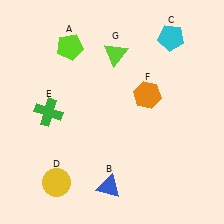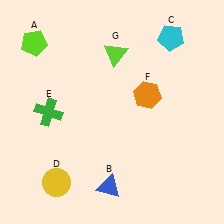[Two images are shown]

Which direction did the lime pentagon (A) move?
The lime pentagon (A) moved left.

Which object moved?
The lime pentagon (A) moved left.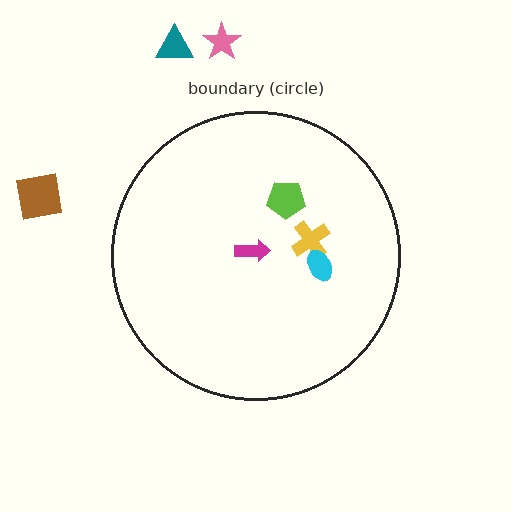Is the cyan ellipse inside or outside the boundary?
Inside.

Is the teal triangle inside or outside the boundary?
Outside.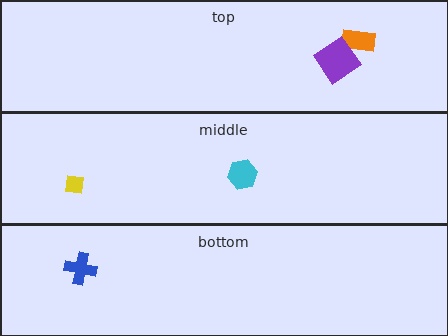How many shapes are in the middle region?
2.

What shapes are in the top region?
The orange rectangle, the purple diamond.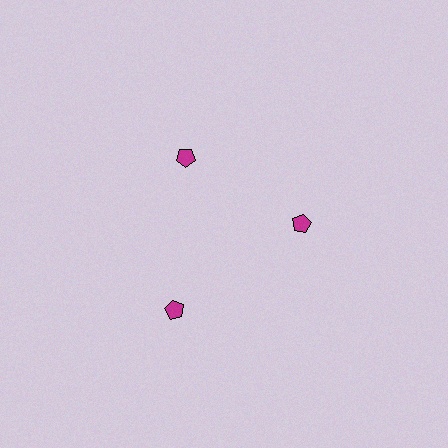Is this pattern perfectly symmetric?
No. The 3 magenta pentagons are arranged in a ring, but one element near the 7 o'clock position is pushed outward from the center, breaking the 3-fold rotational symmetry.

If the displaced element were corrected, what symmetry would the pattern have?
It would have 3-fold rotational symmetry — the pattern would map onto itself every 120 degrees.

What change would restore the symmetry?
The symmetry would be restored by moving it inward, back onto the ring so that all 3 pentagons sit at equal angles and equal distance from the center.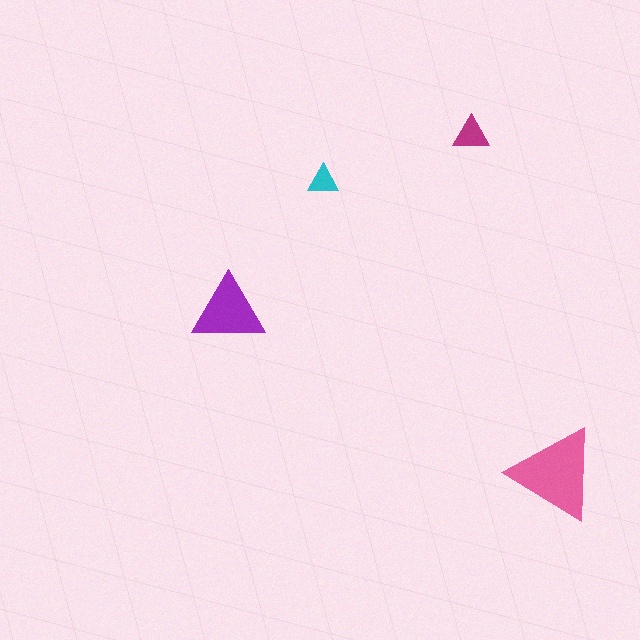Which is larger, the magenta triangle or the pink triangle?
The pink one.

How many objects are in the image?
There are 4 objects in the image.